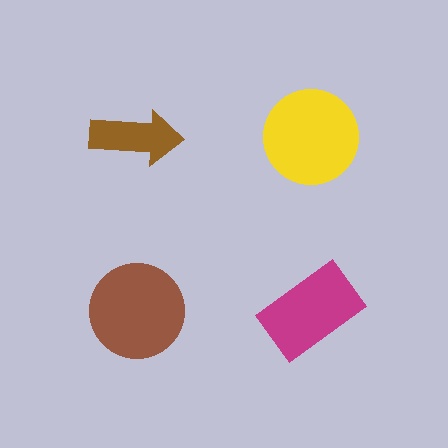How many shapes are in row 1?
2 shapes.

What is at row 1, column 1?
A brown arrow.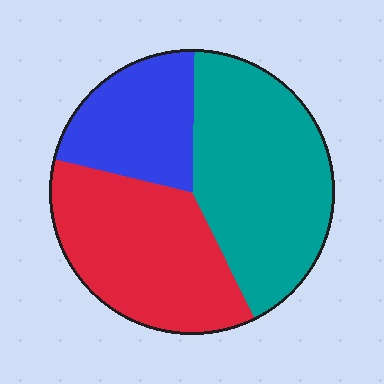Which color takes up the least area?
Blue, at roughly 20%.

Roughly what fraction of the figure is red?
Red covers 36% of the figure.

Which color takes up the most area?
Teal, at roughly 40%.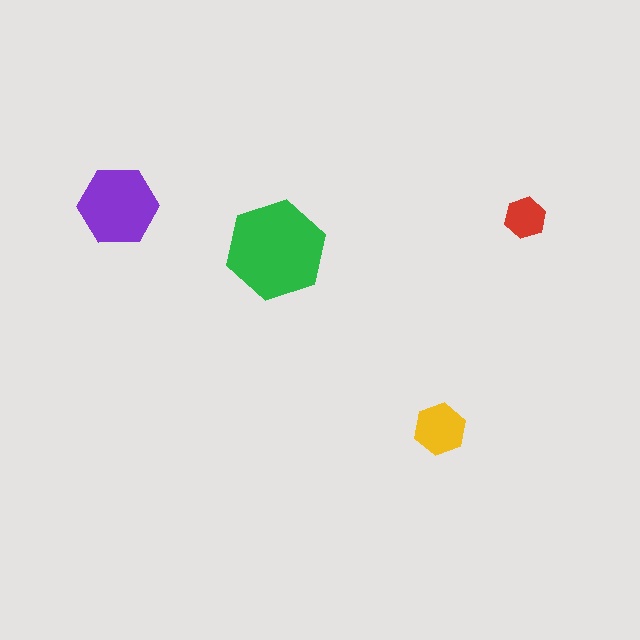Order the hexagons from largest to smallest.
the green one, the purple one, the yellow one, the red one.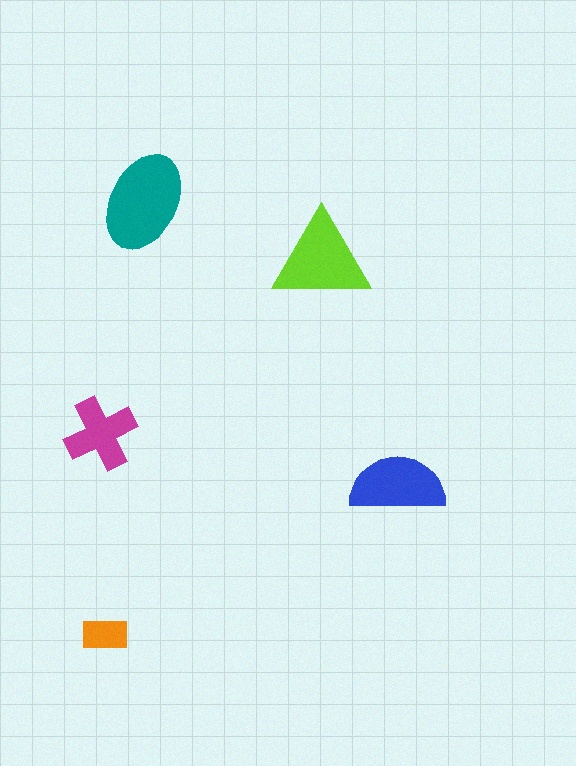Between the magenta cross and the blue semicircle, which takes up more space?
The blue semicircle.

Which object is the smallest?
The orange rectangle.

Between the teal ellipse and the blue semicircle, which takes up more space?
The teal ellipse.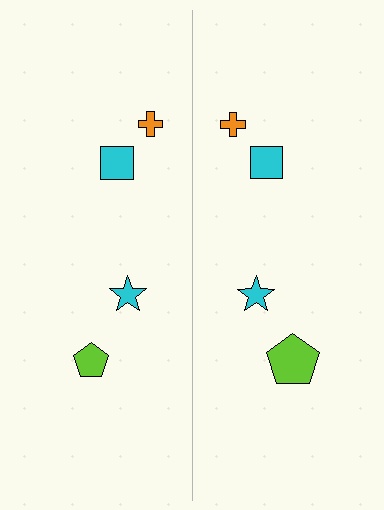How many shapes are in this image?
There are 8 shapes in this image.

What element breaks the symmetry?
The lime pentagon on the right side has a different size than its mirror counterpart.